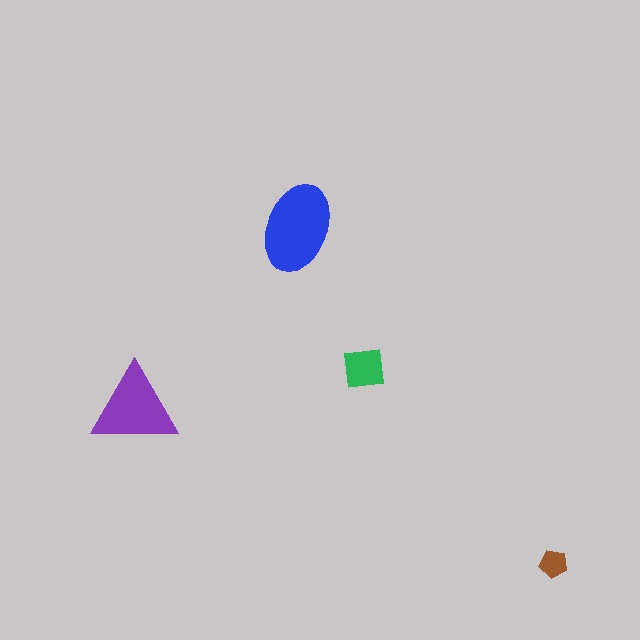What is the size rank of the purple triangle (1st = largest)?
2nd.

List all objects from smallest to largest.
The brown pentagon, the green square, the purple triangle, the blue ellipse.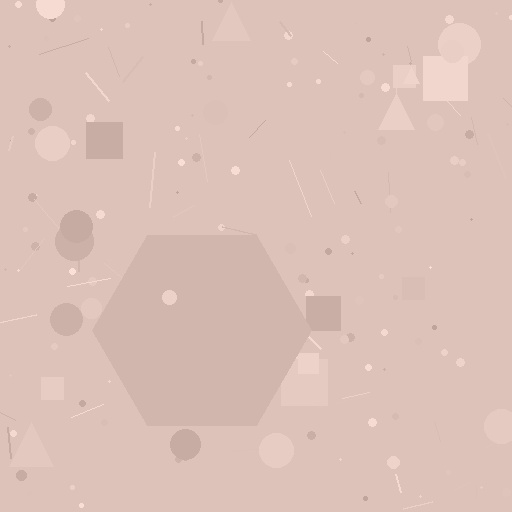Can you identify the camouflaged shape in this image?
The camouflaged shape is a hexagon.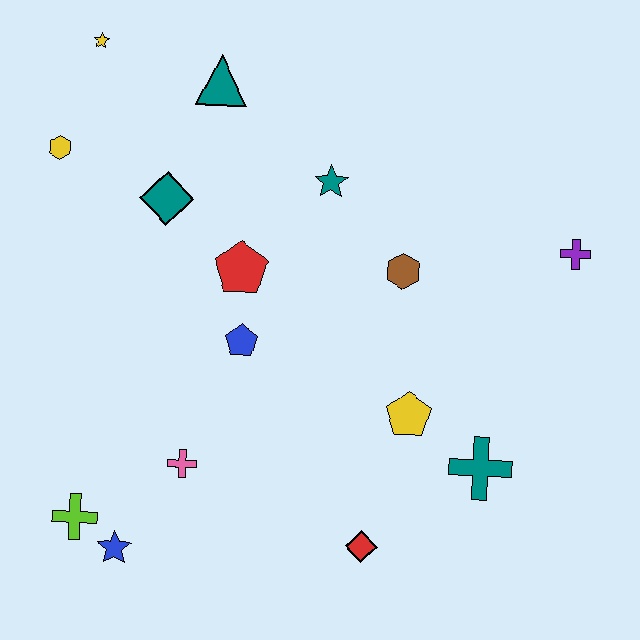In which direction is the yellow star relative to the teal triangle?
The yellow star is to the left of the teal triangle.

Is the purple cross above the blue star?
Yes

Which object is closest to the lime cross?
The blue star is closest to the lime cross.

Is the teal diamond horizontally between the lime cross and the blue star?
No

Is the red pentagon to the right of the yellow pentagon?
No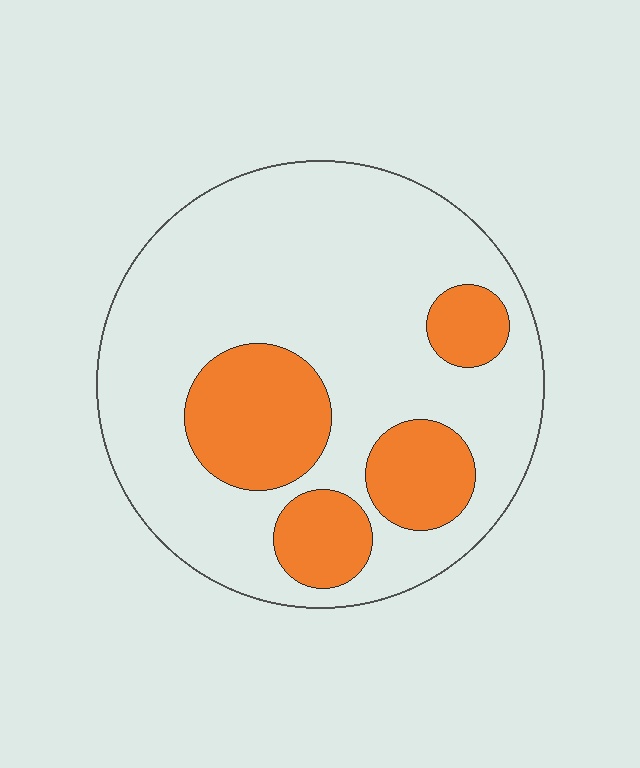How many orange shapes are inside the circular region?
4.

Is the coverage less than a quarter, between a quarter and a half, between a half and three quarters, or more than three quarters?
Between a quarter and a half.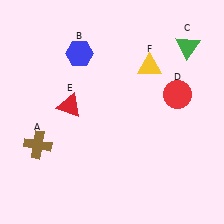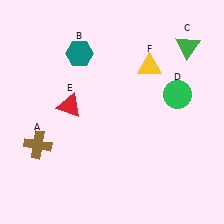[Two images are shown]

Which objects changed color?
B changed from blue to teal. D changed from red to green.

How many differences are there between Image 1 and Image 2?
There are 2 differences between the two images.